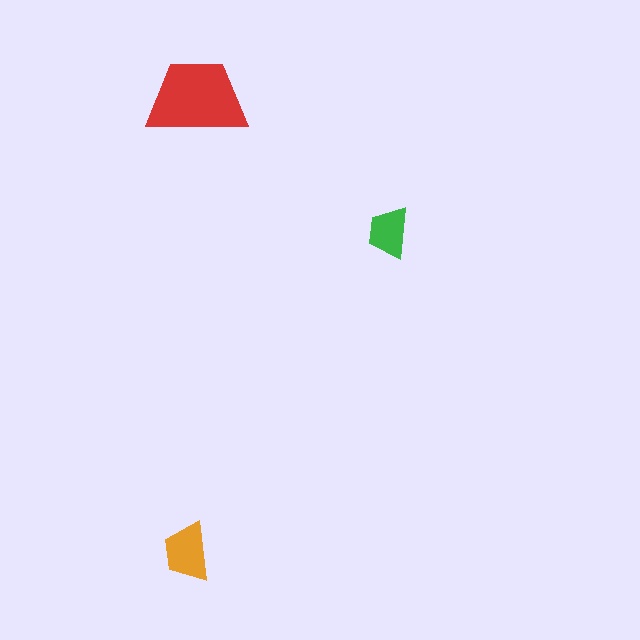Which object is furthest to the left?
The orange trapezoid is leftmost.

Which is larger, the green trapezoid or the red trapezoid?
The red one.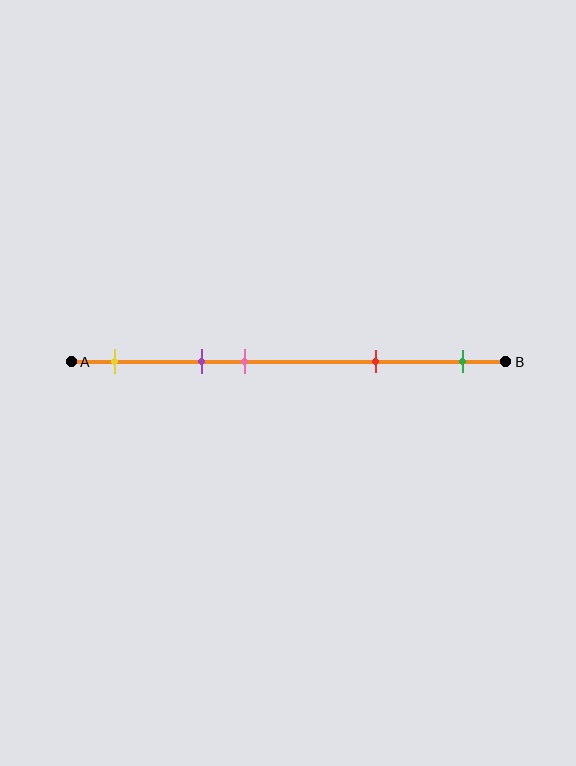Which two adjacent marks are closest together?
The purple and pink marks are the closest adjacent pair.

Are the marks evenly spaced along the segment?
No, the marks are not evenly spaced.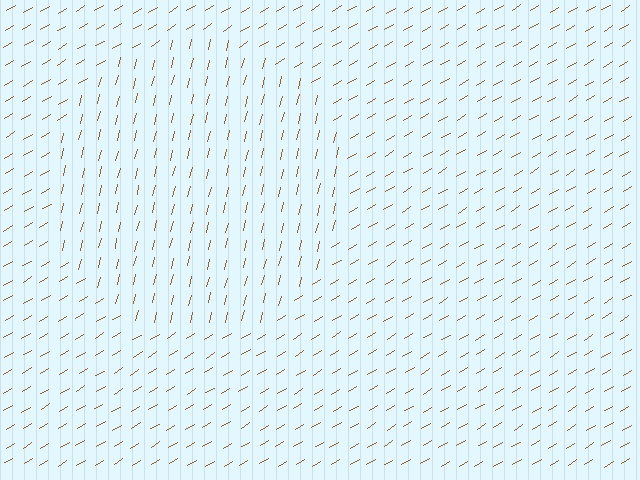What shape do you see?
I see a circle.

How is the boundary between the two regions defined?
The boundary is defined purely by a change in line orientation (approximately 45 degrees difference). All lines are the same color and thickness.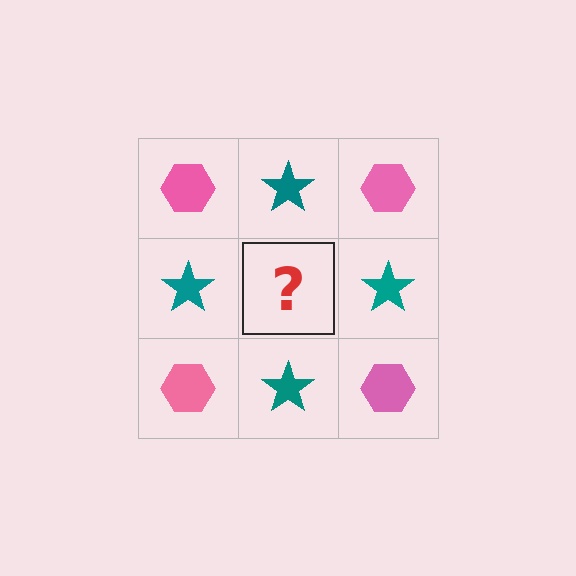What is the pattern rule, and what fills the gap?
The rule is that it alternates pink hexagon and teal star in a checkerboard pattern. The gap should be filled with a pink hexagon.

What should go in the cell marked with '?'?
The missing cell should contain a pink hexagon.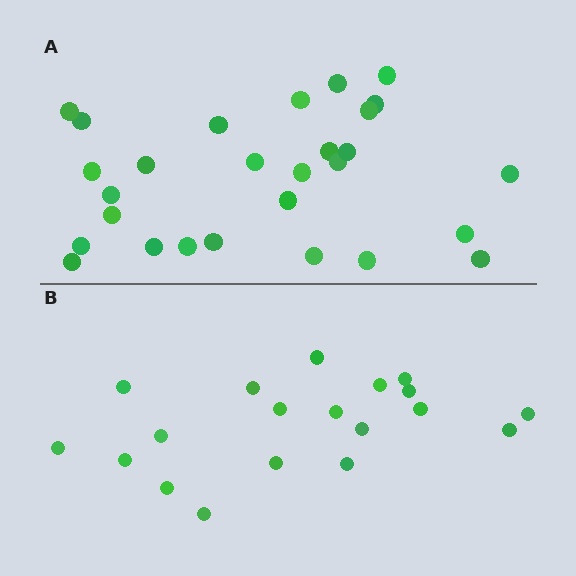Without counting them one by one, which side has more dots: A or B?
Region A (the top region) has more dots.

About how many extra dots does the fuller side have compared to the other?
Region A has roughly 8 or so more dots than region B.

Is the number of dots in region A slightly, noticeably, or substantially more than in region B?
Region A has substantially more. The ratio is roughly 1.5 to 1.